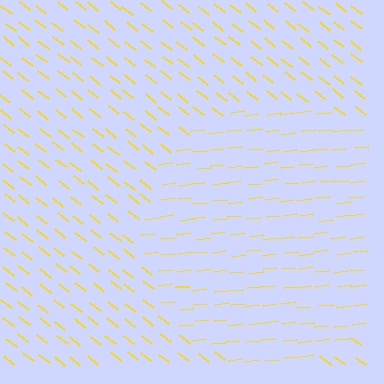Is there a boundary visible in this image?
Yes, there is a texture boundary formed by a change in line orientation.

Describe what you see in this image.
The image is filled with small yellow line segments. A circle region in the image has lines oriented differently from the surrounding lines, creating a visible texture boundary.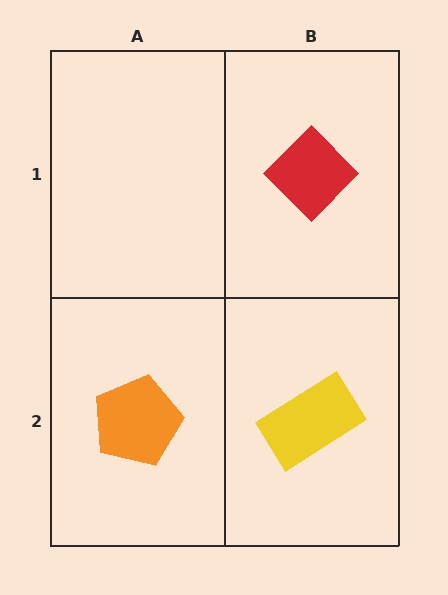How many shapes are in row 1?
1 shape.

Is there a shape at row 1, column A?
No, that cell is empty.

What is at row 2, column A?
An orange pentagon.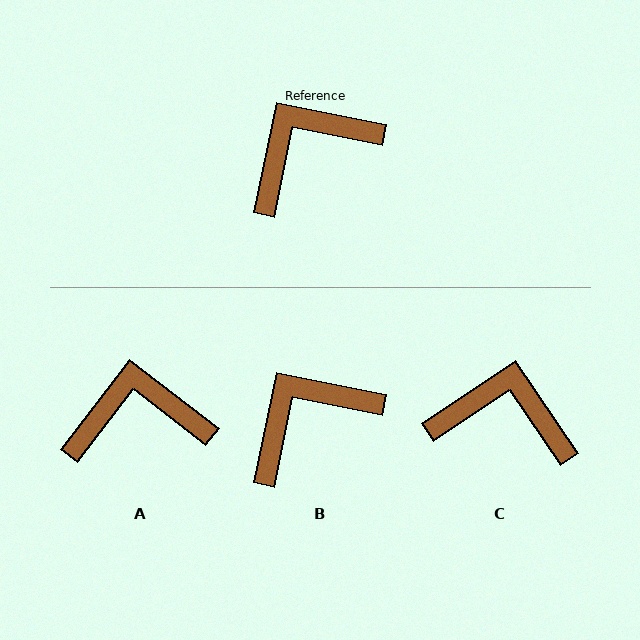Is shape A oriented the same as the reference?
No, it is off by about 26 degrees.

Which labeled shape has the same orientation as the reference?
B.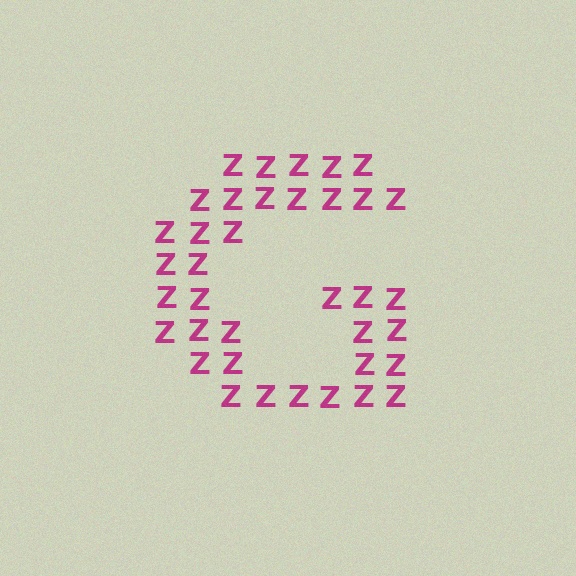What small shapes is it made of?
It is made of small letter Z's.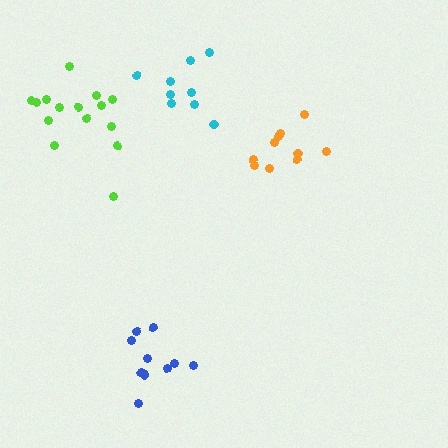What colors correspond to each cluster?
The clusters are colored: blue, orange, lime, cyan.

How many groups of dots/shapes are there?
There are 4 groups.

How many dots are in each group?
Group 1: 10 dots, Group 2: 10 dots, Group 3: 15 dots, Group 4: 9 dots (44 total).